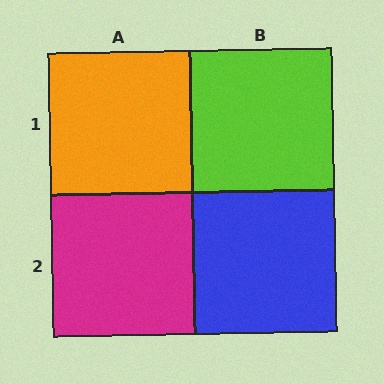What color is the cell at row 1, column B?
Lime.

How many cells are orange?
1 cell is orange.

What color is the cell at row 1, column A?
Orange.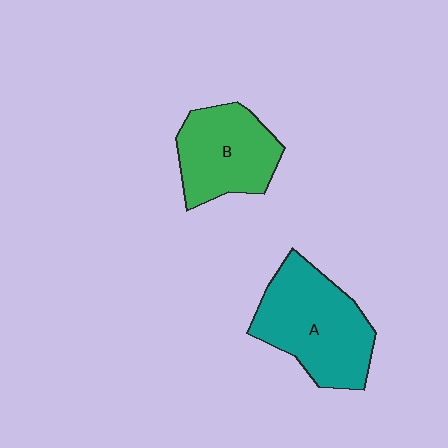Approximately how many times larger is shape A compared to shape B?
Approximately 1.3 times.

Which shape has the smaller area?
Shape B (green).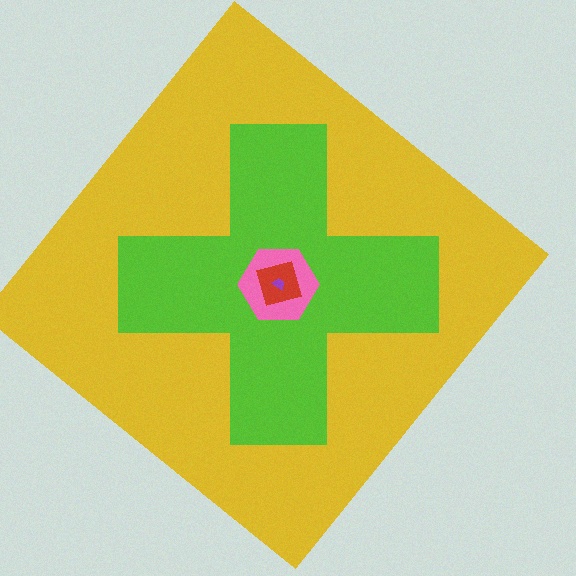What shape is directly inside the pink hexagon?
The red square.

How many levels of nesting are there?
5.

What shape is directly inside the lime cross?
The pink hexagon.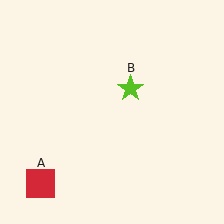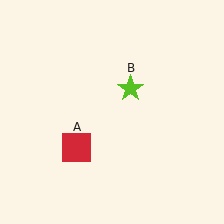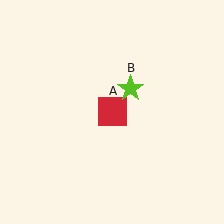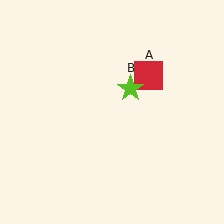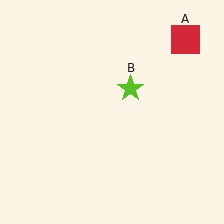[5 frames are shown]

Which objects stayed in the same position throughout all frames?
Lime star (object B) remained stationary.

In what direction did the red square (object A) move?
The red square (object A) moved up and to the right.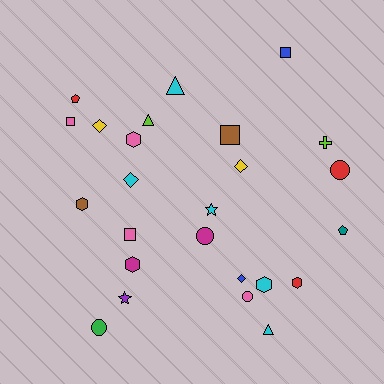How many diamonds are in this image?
There are 4 diamonds.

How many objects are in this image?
There are 25 objects.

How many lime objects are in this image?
There are 2 lime objects.